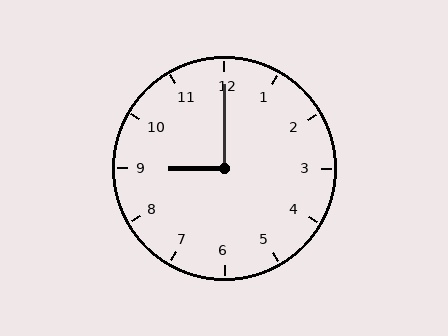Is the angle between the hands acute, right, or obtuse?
It is right.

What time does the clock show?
9:00.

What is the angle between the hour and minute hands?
Approximately 90 degrees.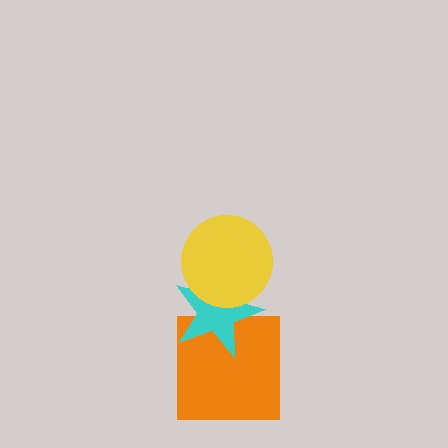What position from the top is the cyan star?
The cyan star is 2nd from the top.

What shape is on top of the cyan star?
The yellow circle is on top of the cyan star.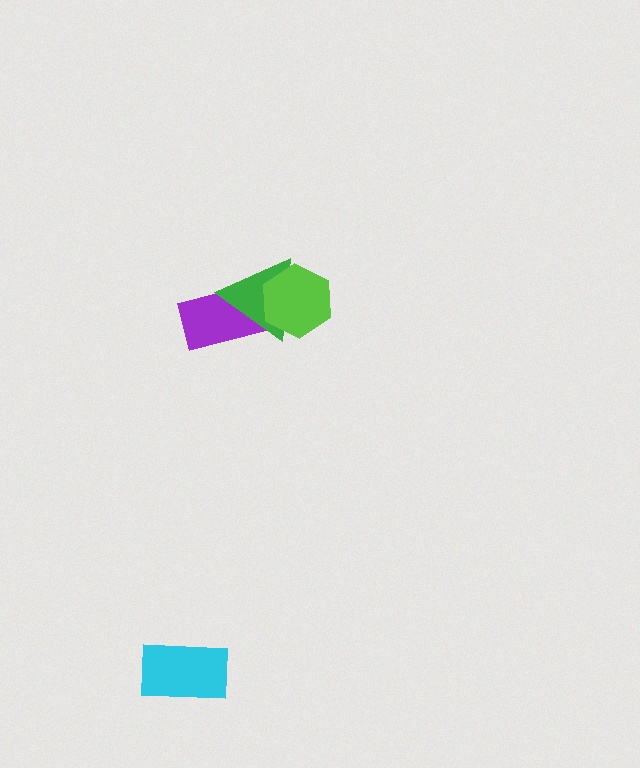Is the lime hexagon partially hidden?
No, no other shape covers it.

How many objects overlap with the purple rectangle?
1 object overlaps with the purple rectangle.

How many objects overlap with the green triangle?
2 objects overlap with the green triangle.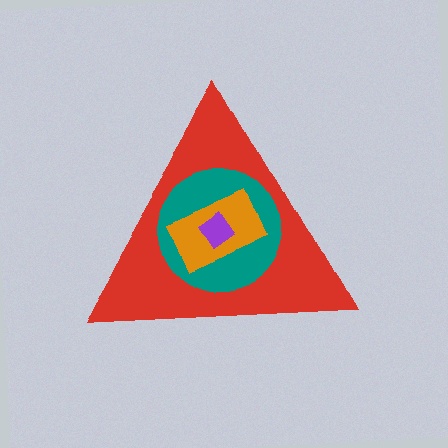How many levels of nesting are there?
4.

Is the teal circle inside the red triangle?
Yes.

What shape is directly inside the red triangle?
The teal circle.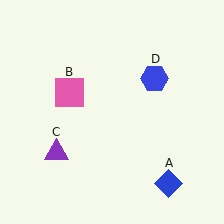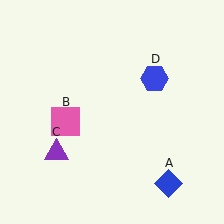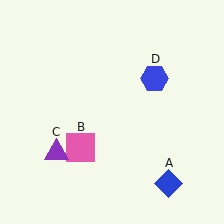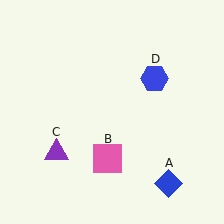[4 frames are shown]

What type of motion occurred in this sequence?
The pink square (object B) rotated counterclockwise around the center of the scene.